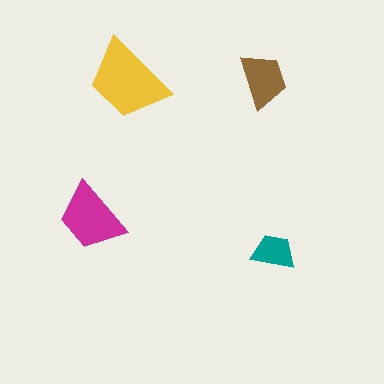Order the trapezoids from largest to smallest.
the yellow one, the magenta one, the brown one, the teal one.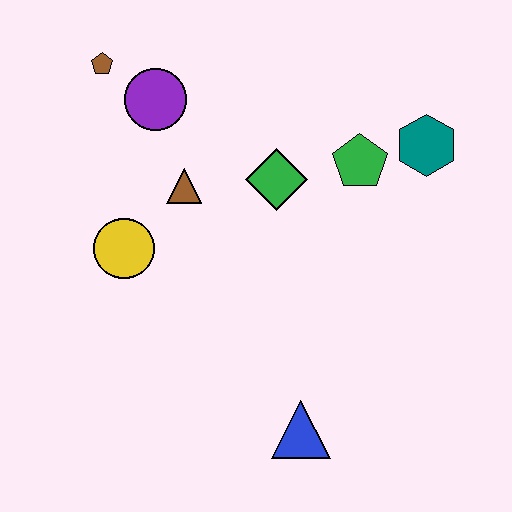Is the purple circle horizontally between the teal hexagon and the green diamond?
No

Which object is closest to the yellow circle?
The brown triangle is closest to the yellow circle.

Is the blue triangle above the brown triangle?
No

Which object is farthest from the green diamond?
The blue triangle is farthest from the green diamond.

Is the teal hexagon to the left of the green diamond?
No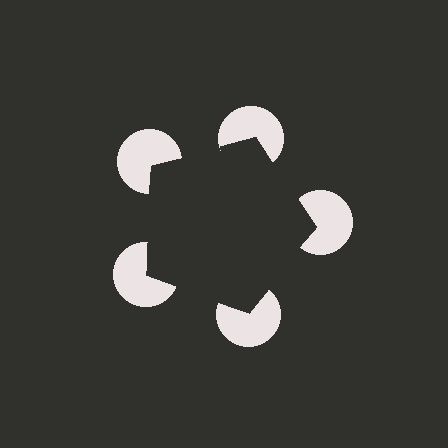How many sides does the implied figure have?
5 sides.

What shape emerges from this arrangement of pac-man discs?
An illusory pentagon — its edges are inferred from the aligned wedge cuts in the pac-man discs, not physically drawn.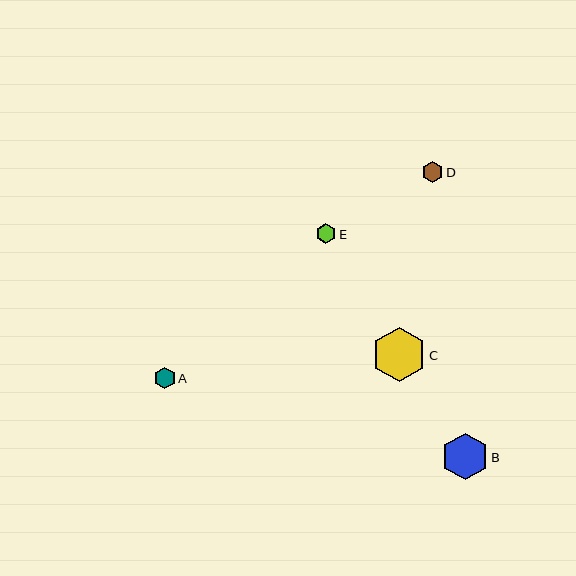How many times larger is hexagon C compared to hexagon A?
Hexagon C is approximately 2.6 times the size of hexagon A.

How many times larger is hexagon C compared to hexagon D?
Hexagon C is approximately 2.5 times the size of hexagon D.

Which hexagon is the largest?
Hexagon C is the largest with a size of approximately 55 pixels.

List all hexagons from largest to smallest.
From largest to smallest: C, B, D, A, E.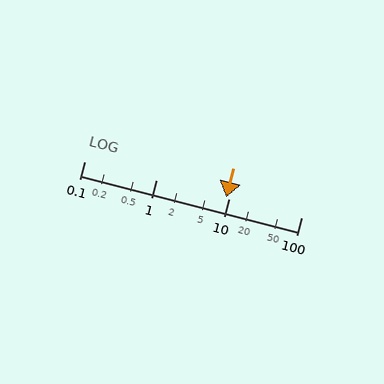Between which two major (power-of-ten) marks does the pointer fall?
The pointer is between 1 and 10.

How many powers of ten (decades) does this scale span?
The scale spans 3 decades, from 0.1 to 100.